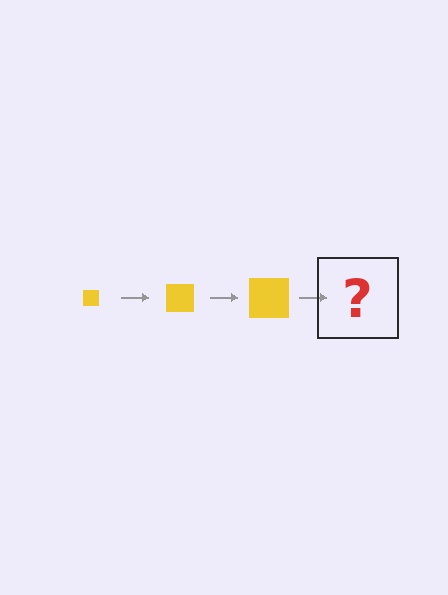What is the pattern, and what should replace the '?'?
The pattern is that the square gets progressively larger each step. The '?' should be a yellow square, larger than the previous one.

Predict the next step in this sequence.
The next step is a yellow square, larger than the previous one.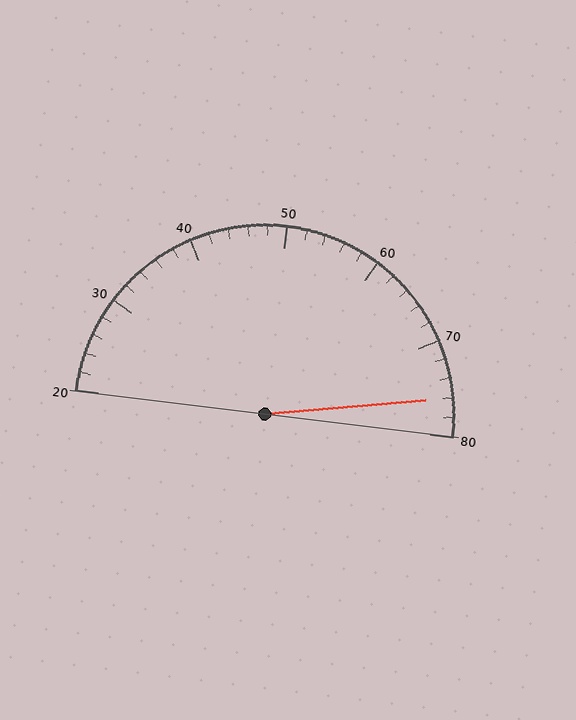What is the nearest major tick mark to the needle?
The nearest major tick mark is 80.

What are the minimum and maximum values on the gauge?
The gauge ranges from 20 to 80.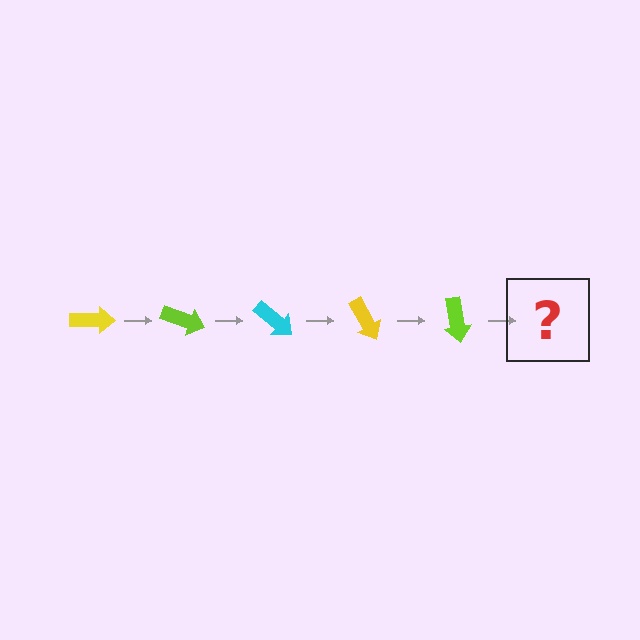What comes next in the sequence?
The next element should be a cyan arrow, rotated 100 degrees from the start.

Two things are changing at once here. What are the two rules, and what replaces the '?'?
The two rules are that it rotates 20 degrees each step and the color cycles through yellow, lime, and cyan. The '?' should be a cyan arrow, rotated 100 degrees from the start.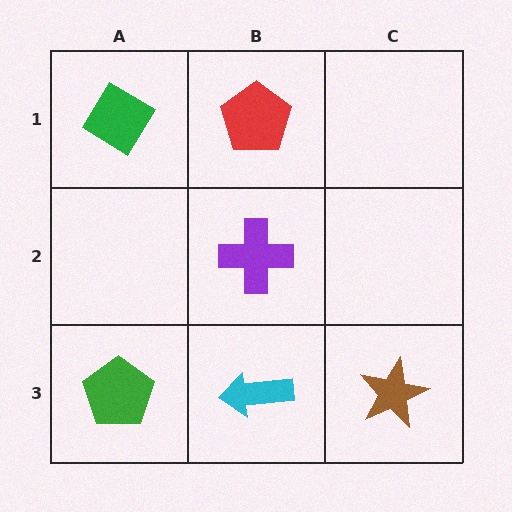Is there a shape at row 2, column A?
No, that cell is empty.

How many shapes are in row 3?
3 shapes.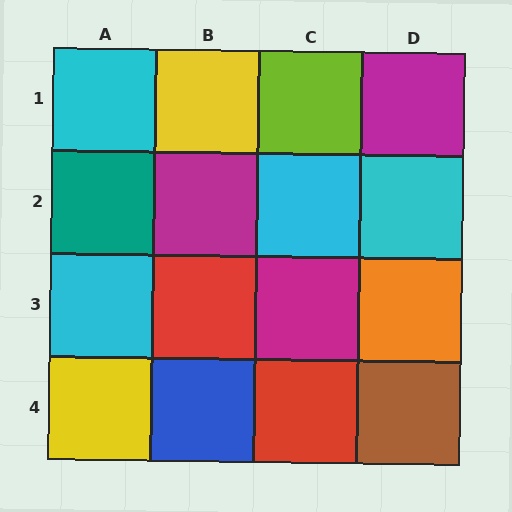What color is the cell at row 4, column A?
Yellow.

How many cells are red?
2 cells are red.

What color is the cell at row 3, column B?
Red.